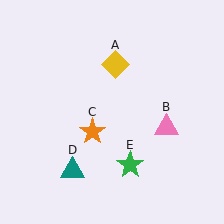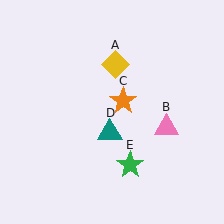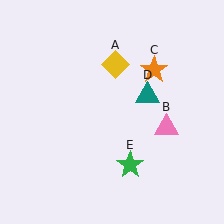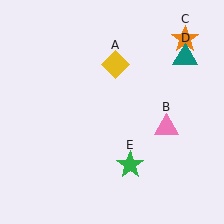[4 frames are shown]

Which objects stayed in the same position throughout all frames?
Yellow diamond (object A) and pink triangle (object B) and green star (object E) remained stationary.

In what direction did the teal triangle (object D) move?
The teal triangle (object D) moved up and to the right.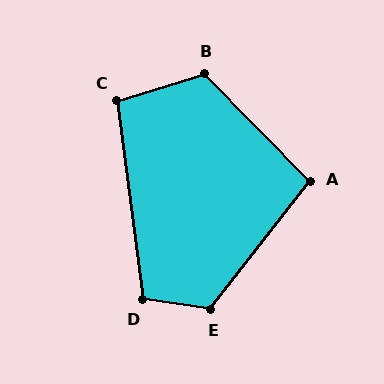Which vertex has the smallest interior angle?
A, at approximately 97 degrees.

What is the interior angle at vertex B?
Approximately 118 degrees (obtuse).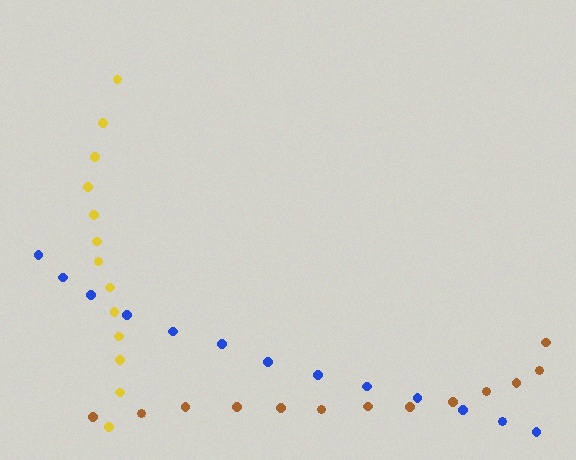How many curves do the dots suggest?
There are 3 distinct paths.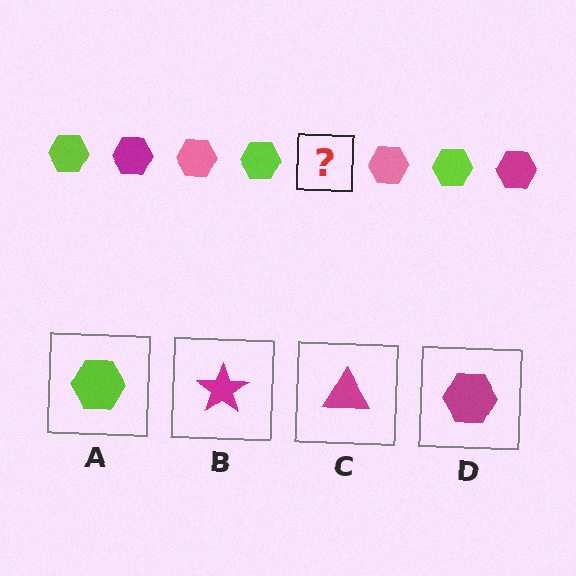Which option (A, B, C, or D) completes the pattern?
D.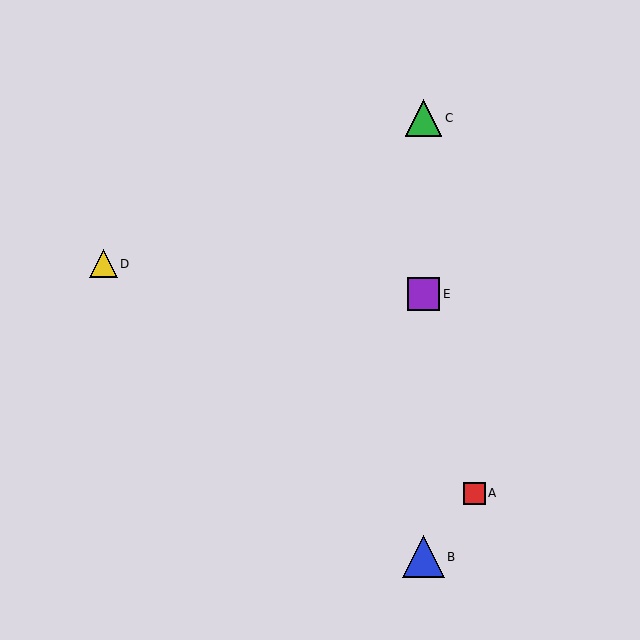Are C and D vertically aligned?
No, C is at x≈423 and D is at x≈103.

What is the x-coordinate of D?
Object D is at x≈103.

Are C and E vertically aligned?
Yes, both are at x≈423.